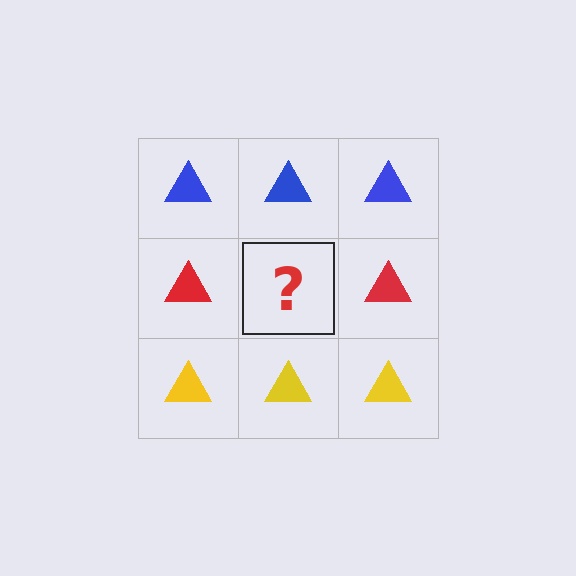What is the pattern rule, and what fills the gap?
The rule is that each row has a consistent color. The gap should be filled with a red triangle.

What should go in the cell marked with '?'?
The missing cell should contain a red triangle.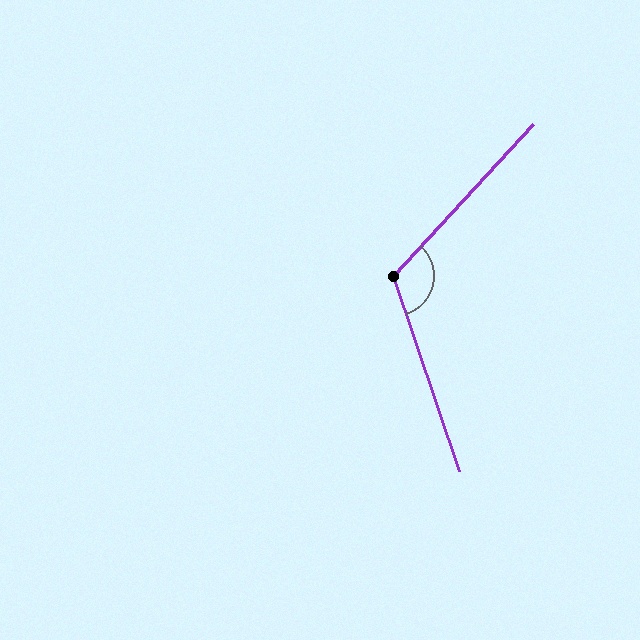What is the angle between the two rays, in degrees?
Approximately 119 degrees.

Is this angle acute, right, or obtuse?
It is obtuse.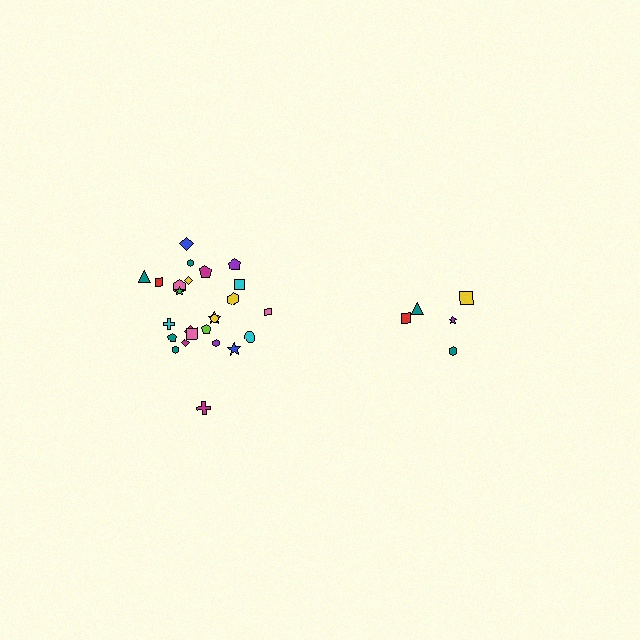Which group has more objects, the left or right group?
The left group.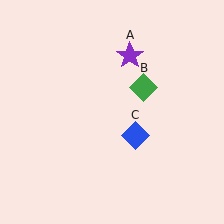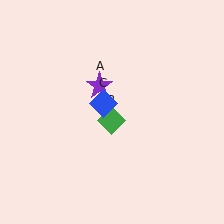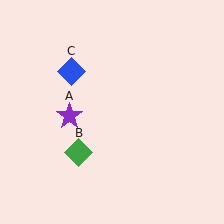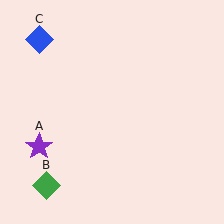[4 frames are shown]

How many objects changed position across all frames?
3 objects changed position: purple star (object A), green diamond (object B), blue diamond (object C).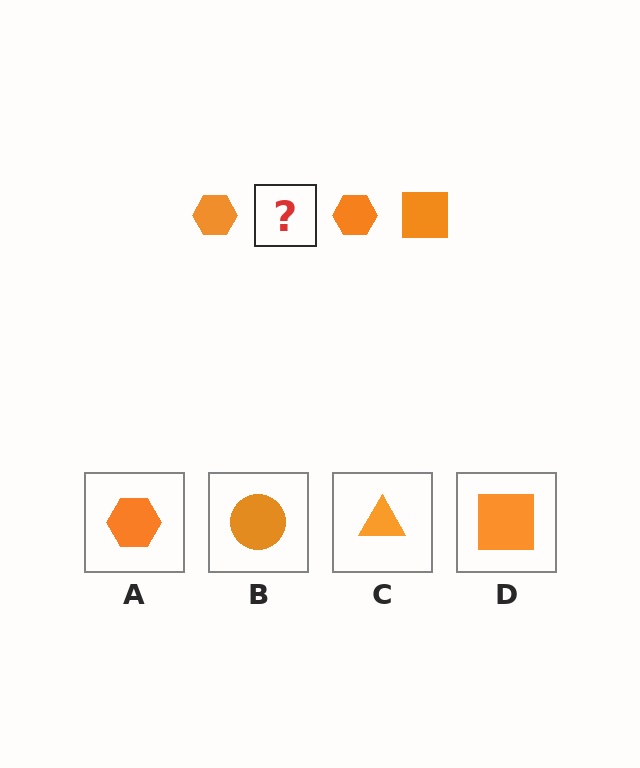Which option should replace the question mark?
Option D.